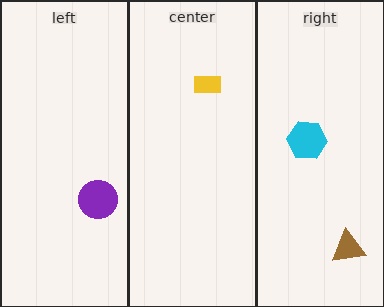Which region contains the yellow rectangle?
The center region.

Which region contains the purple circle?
The left region.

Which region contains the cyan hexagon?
The right region.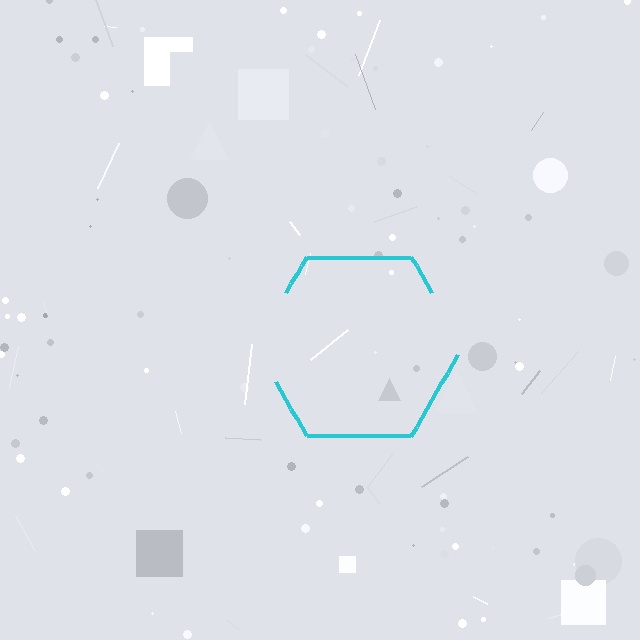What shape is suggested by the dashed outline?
The dashed outline suggests a hexagon.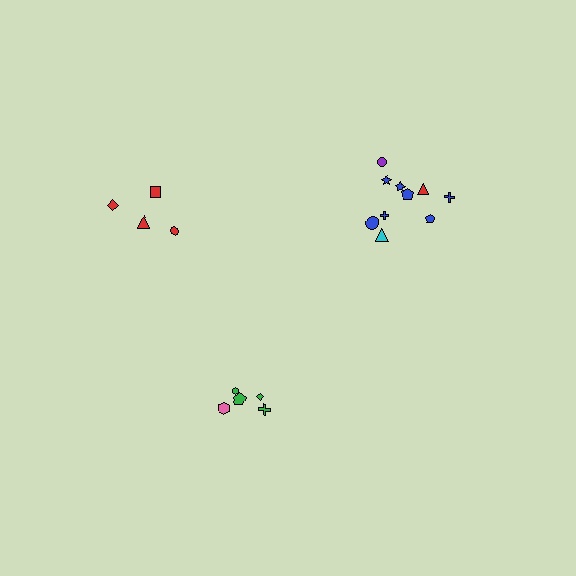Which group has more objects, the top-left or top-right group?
The top-right group.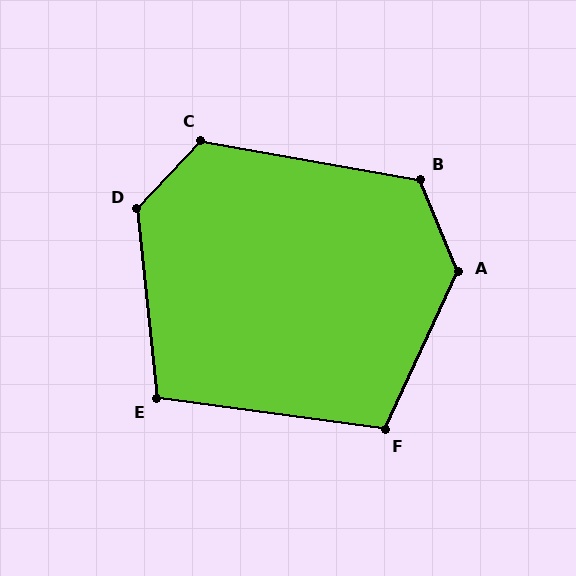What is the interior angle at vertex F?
Approximately 107 degrees (obtuse).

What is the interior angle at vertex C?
Approximately 124 degrees (obtuse).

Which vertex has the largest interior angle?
A, at approximately 133 degrees.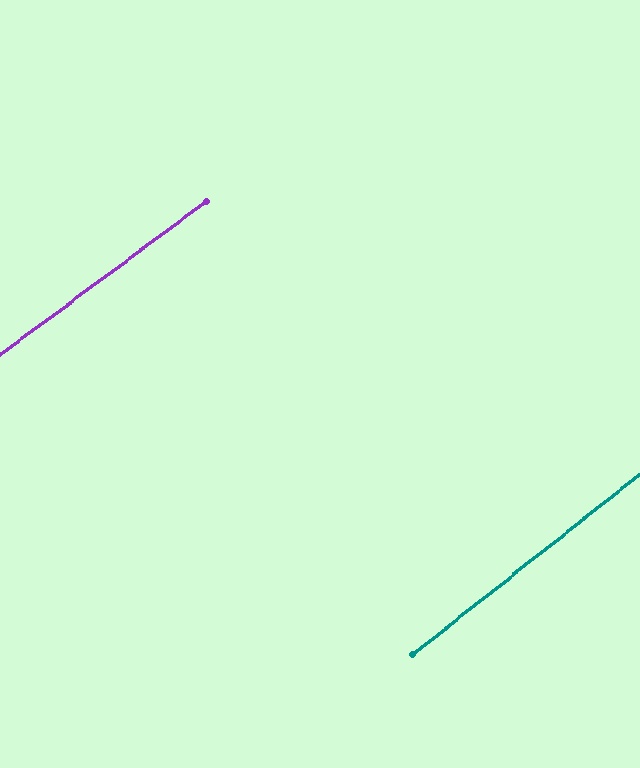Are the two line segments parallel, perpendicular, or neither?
Parallel — their directions differ by only 1.8°.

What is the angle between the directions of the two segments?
Approximately 2 degrees.